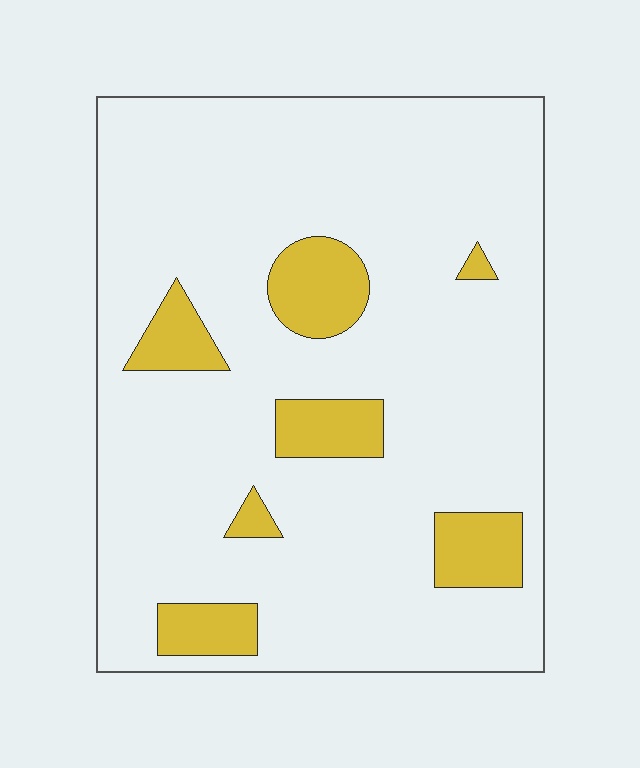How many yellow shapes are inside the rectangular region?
7.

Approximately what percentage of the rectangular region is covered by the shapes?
Approximately 15%.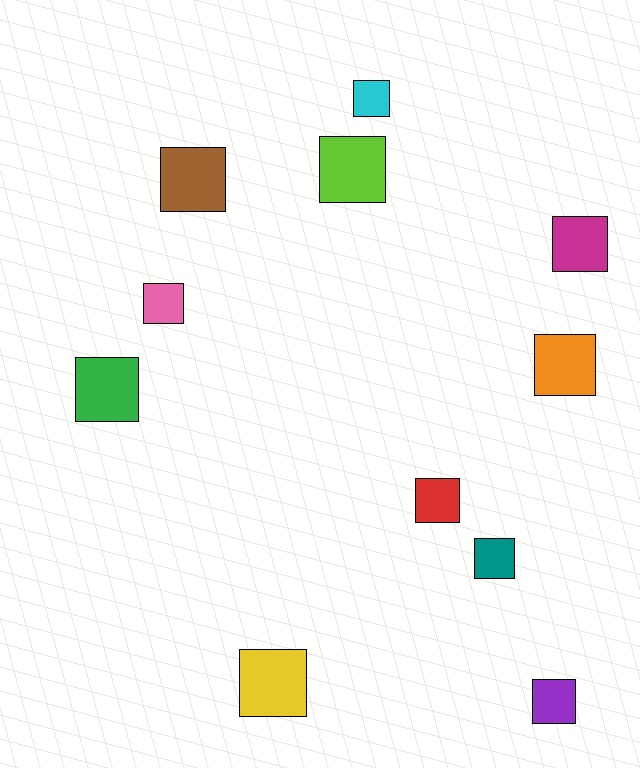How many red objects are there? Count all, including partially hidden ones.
There is 1 red object.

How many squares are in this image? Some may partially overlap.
There are 11 squares.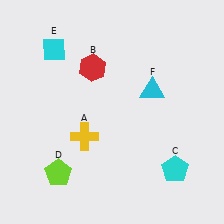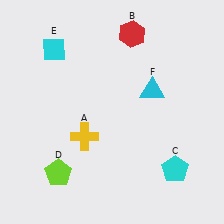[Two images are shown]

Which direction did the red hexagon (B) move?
The red hexagon (B) moved right.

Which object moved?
The red hexagon (B) moved right.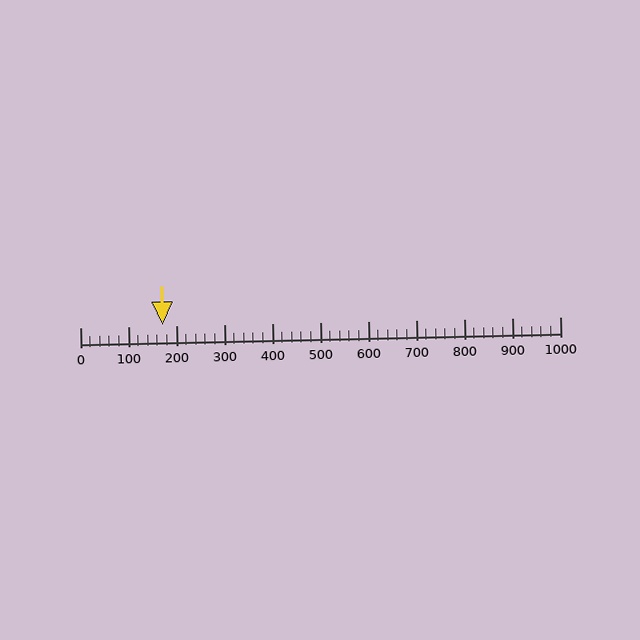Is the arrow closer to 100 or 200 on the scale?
The arrow is closer to 200.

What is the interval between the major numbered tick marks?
The major tick marks are spaced 100 units apart.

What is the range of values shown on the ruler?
The ruler shows values from 0 to 1000.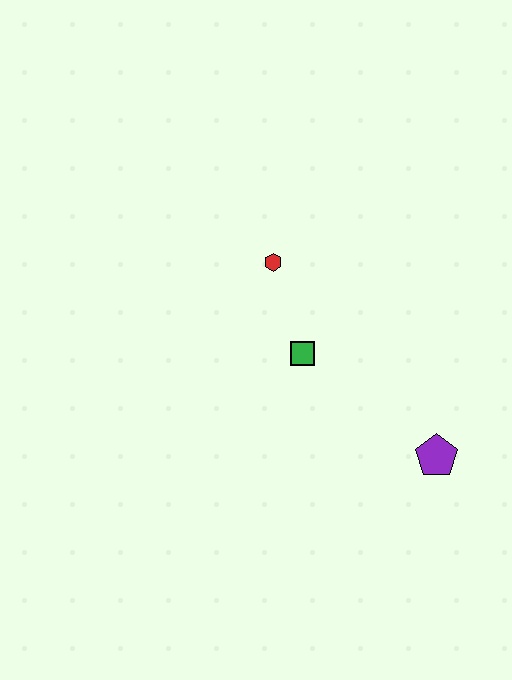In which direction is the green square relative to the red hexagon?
The green square is below the red hexagon.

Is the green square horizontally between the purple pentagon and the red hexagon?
Yes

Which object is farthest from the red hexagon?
The purple pentagon is farthest from the red hexagon.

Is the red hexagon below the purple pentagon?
No